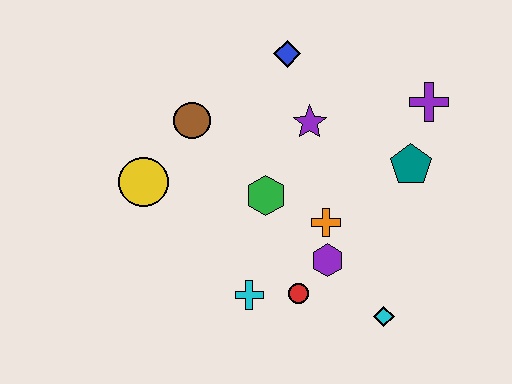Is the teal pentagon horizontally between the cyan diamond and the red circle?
No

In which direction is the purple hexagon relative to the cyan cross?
The purple hexagon is to the right of the cyan cross.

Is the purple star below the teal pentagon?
No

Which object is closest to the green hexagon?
The orange cross is closest to the green hexagon.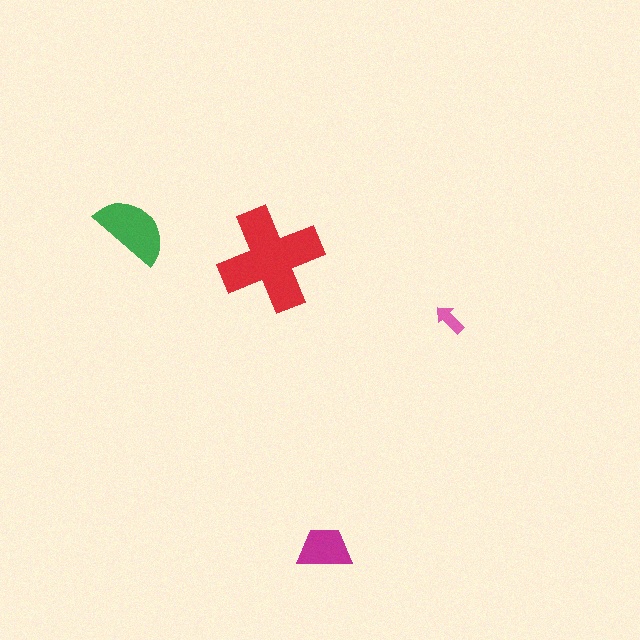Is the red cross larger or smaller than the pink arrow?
Larger.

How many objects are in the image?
There are 4 objects in the image.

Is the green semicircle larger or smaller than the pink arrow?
Larger.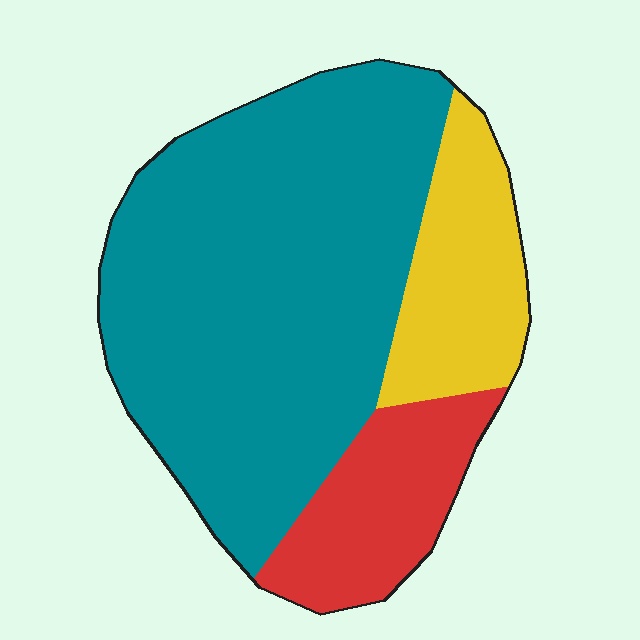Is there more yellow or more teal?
Teal.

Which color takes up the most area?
Teal, at roughly 65%.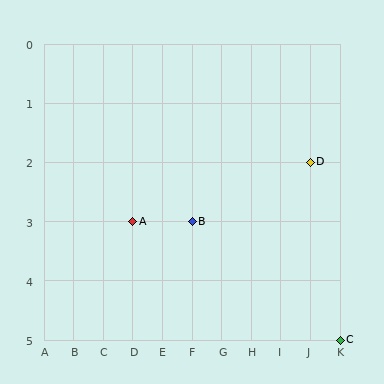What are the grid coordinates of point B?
Point B is at grid coordinates (F, 3).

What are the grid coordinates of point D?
Point D is at grid coordinates (J, 2).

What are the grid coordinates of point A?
Point A is at grid coordinates (D, 3).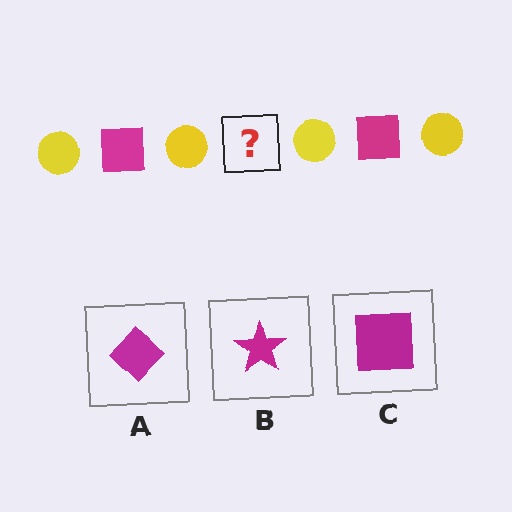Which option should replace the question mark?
Option C.